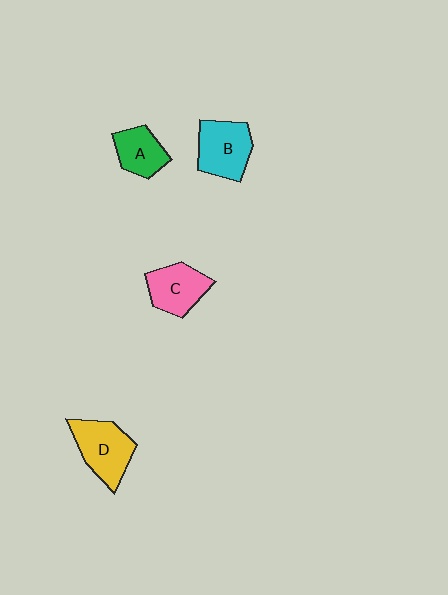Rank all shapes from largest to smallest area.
From largest to smallest: D (yellow), B (cyan), C (pink), A (green).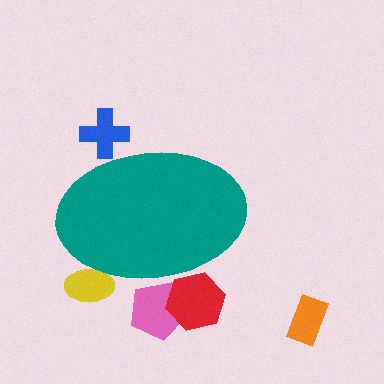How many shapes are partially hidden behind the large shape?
4 shapes are partially hidden.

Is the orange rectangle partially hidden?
No, the orange rectangle is fully visible.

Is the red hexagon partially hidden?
Yes, the red hexagon is partially hidden behind the teal ellipse.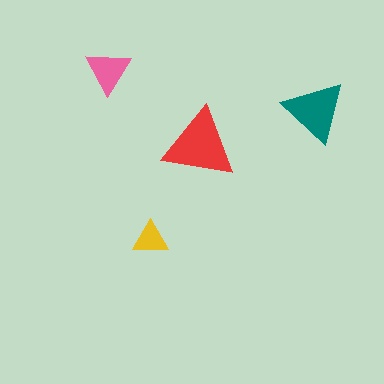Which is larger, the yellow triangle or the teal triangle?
The teal one.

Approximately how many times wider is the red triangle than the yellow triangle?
About 2 times wider.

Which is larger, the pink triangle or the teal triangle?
The teal one.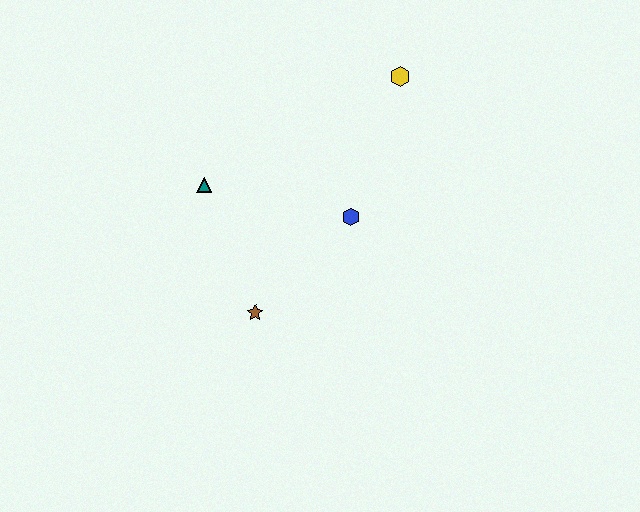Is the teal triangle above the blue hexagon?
Yes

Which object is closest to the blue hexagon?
The brown star is closest to the blue hexagon.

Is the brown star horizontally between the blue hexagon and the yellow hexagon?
No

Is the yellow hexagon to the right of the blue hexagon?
Yes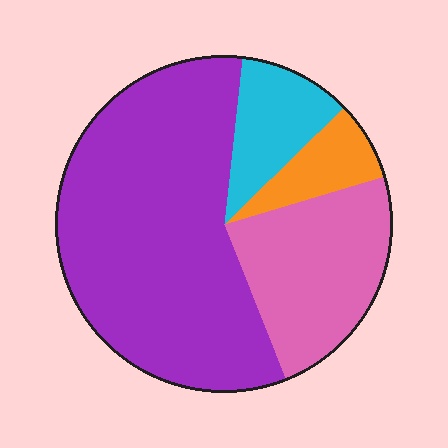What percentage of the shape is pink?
Pink covers 23% of the shape.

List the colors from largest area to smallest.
From largest to smallest: purple, pink, cyan, orange.